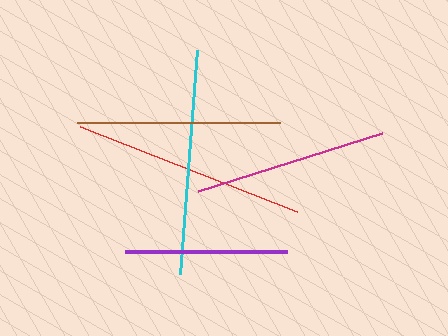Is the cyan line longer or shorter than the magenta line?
The cyan line is longer than the magenta line.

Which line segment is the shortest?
The purple line is the shortest at approximately 162 pixels.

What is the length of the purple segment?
The purple segment is approximately 162 pixels long.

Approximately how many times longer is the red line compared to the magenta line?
The red line is approximately 1.2 times the length of the magenta line.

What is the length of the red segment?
The red segment is approximately 233 pixels long.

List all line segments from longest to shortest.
From longest to shortest: red, cyan, brown, magenta, purple.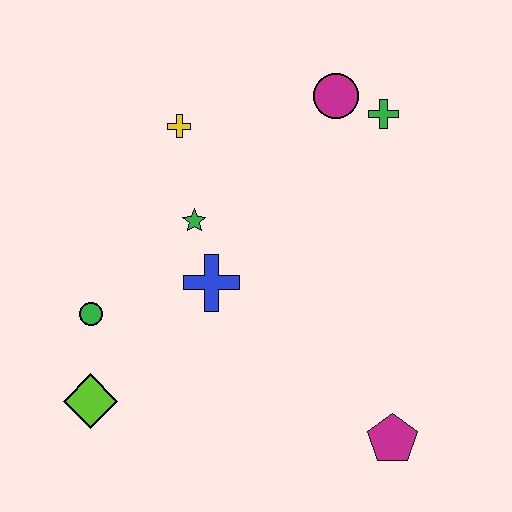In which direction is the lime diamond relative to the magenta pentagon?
The lime diamond is to the left of the magenta pentagon.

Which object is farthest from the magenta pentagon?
The yellow cross is farthest from the magenta pentagon.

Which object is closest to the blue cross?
The green star is closest to the blue cross.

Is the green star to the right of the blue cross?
No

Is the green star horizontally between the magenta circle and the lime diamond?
Yes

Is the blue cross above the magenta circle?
No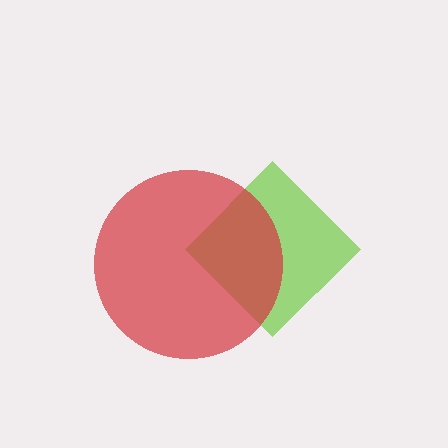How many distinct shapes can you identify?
There are 2 distinct shapes: a lime diamond, a red circle.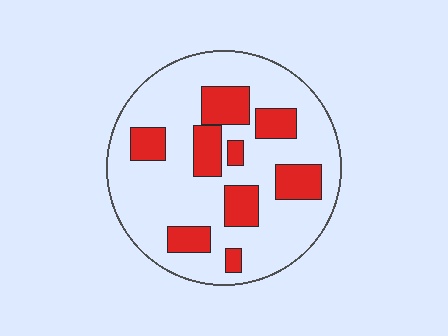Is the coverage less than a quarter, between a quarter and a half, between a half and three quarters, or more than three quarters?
Between a quarter and a half.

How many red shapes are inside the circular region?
9.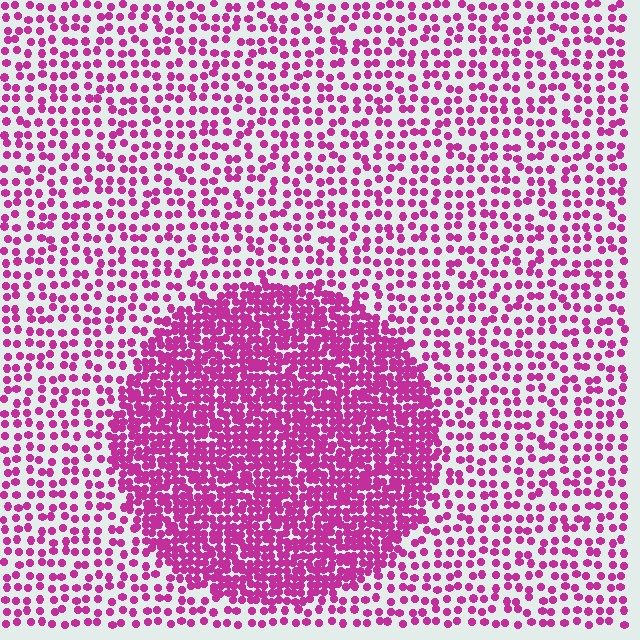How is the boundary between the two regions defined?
The boundary is defined by a change in element density (approximately 2.4x ratio). All elements are the same color, size, and shape.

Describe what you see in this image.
The image contains small magenta elements arranged at two different densities. A circle-shaped region is visible where the elements are more densely packed than the surrounding area.